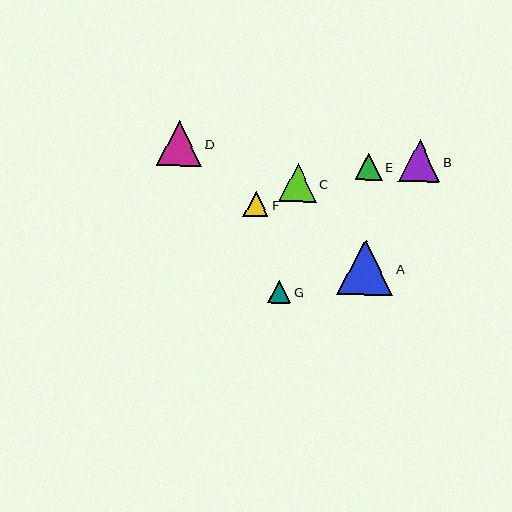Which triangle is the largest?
Triangle A is the largest with a size of approximately 55 pixels.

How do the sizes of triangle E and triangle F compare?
Triangle E and triangle F are approximately the same size.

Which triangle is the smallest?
Triangle G is the smallest with a size of approximately 23 pixels.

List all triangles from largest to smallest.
From largest to smallest: A, D, B, C, E, F, G.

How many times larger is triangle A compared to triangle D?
Triangle A is approximately 1.2 times the size of triangle D.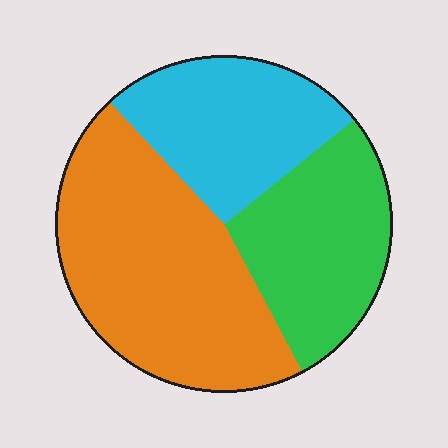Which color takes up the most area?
Orange, at roughly 45%.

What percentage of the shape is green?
Green covers roughly 30% of the shape.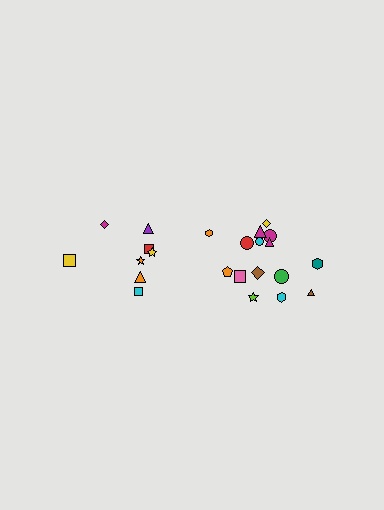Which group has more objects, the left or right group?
The right group.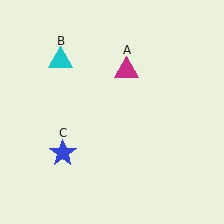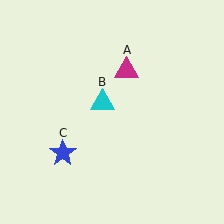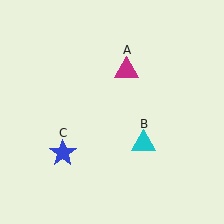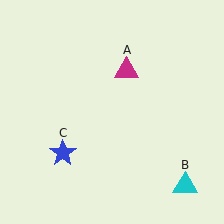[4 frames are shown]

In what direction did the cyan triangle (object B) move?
The cyan triangle (object B) moved down and to the right.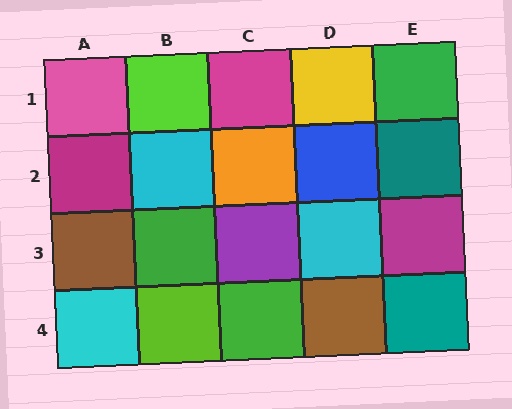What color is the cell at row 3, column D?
Cyan.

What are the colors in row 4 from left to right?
Cyan, lime, green, brown, teal.